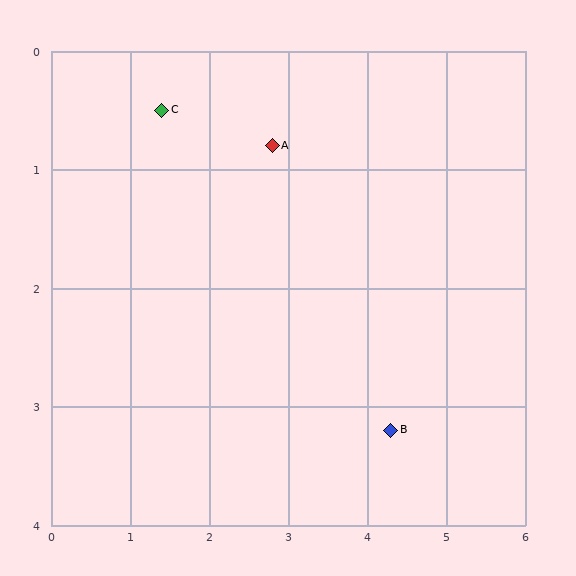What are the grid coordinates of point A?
Point A is at approximately (2.8, 0.8).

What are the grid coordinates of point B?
Point B is at approximately (4.3, 3.2).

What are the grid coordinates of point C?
Point C is at approximately (1.4, 0.5).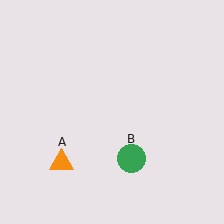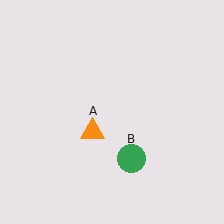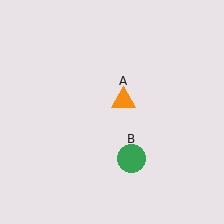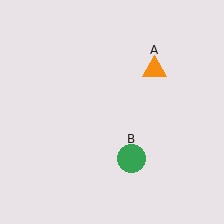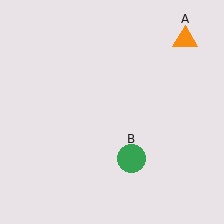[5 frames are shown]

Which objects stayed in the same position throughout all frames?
Green circle (object B) remained stationary.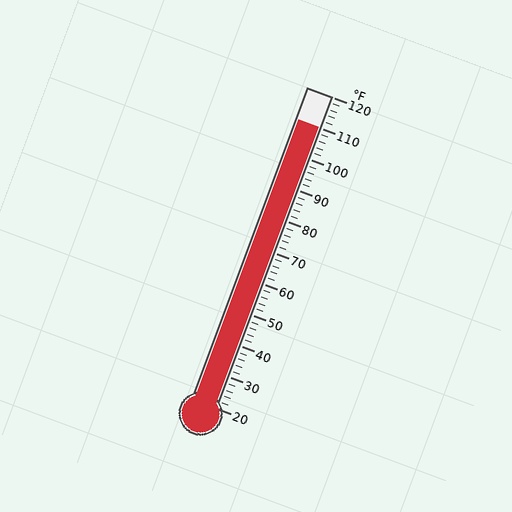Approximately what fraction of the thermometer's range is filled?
The thermometer is filled to approximately 90% of its range.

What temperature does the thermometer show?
The thermometer shows approximately 110°F.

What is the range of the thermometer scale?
The thermometer scale ranges from 20°F to 120°F.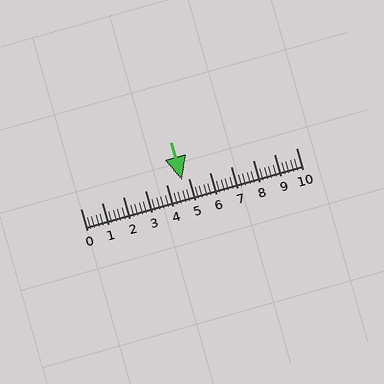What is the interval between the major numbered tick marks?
The major tick marks are spaced 1 units apart.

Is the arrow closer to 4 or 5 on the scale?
The arrow is closer to 5.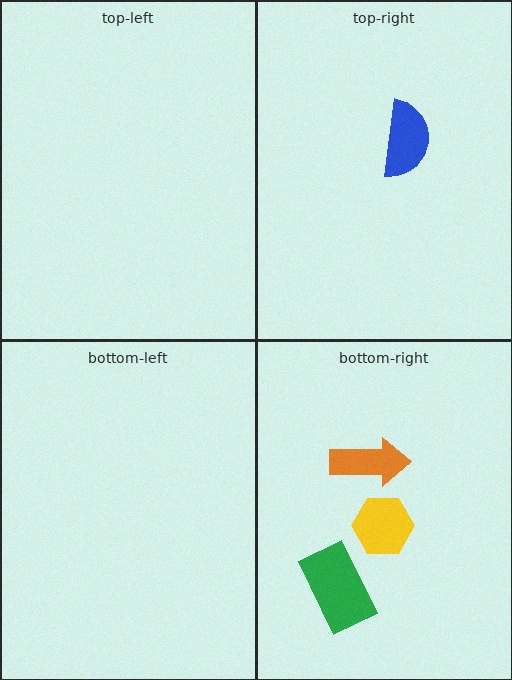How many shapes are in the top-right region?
1.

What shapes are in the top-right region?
The blue semicircle.